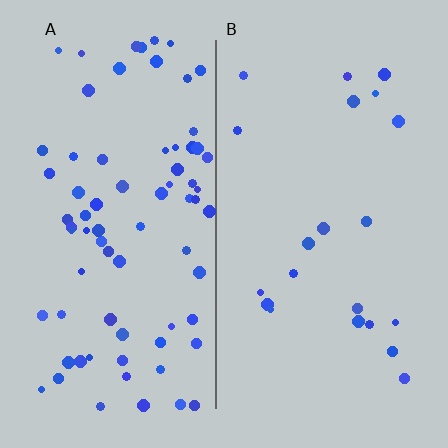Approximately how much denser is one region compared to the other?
Approximately 3.6× — region A over region B.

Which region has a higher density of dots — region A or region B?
A (the left).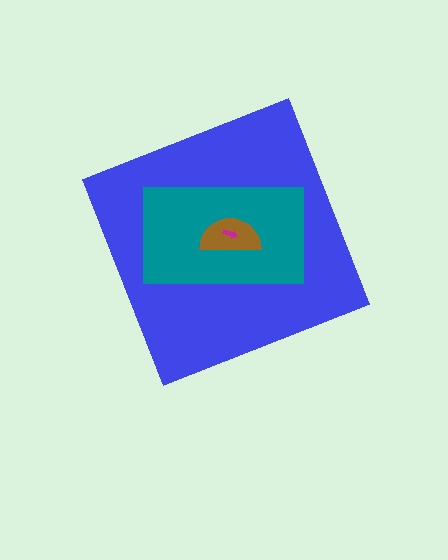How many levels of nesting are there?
4.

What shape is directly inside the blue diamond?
The teal rectangle.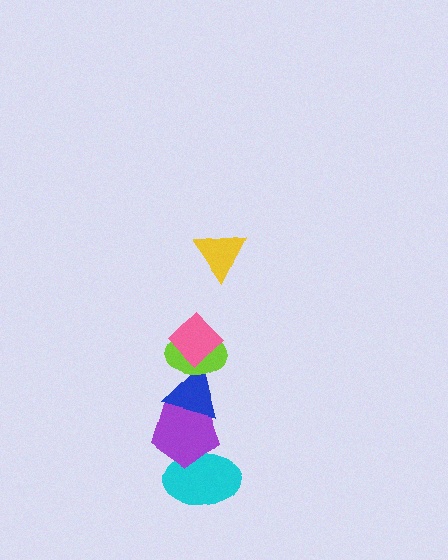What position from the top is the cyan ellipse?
The cyan ellipse is 6th from the top.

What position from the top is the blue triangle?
The blue triangle is 4th from the top.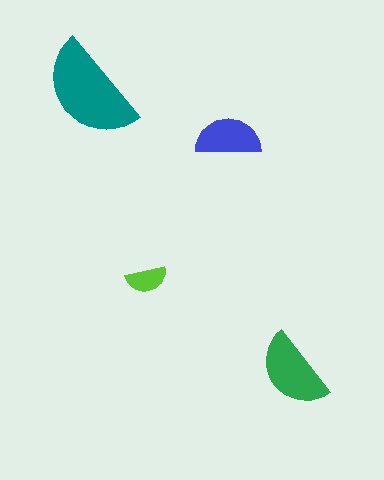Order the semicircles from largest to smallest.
the teal one, the green one, the blue one, the lime one.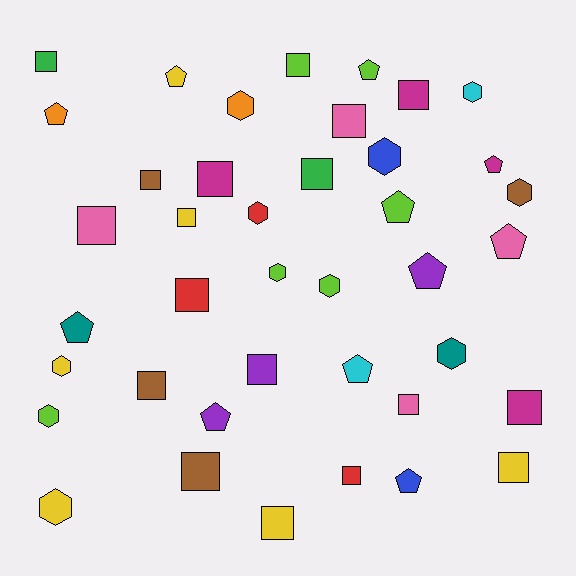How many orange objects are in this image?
There are 2 orange objects.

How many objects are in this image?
There are 40 objects.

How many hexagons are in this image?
There are 11 hexagons.